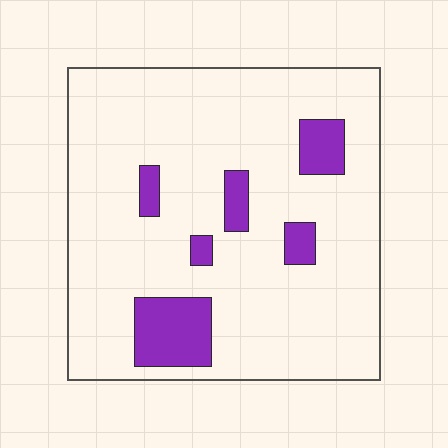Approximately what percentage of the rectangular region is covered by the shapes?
Approximately 15%.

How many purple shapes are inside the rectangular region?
6.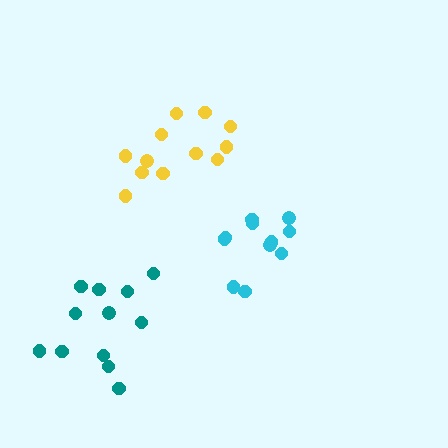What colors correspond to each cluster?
The clusters are colored: cyan, teal, yellow.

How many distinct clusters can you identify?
There are 3 distinct clusters.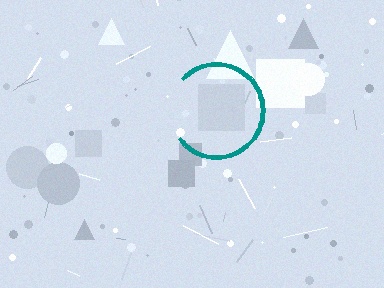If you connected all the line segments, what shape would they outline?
They would outline a circle.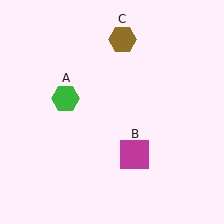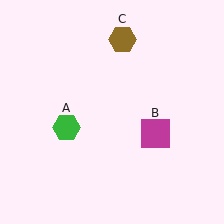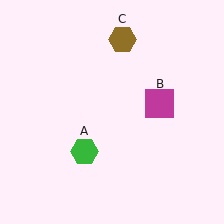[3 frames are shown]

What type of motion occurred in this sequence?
The green hexagon (object A), magenta square (object B) rotated counterclockwise around the center of the scene.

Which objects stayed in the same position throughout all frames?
Brown hexagon (object C) remained stationary.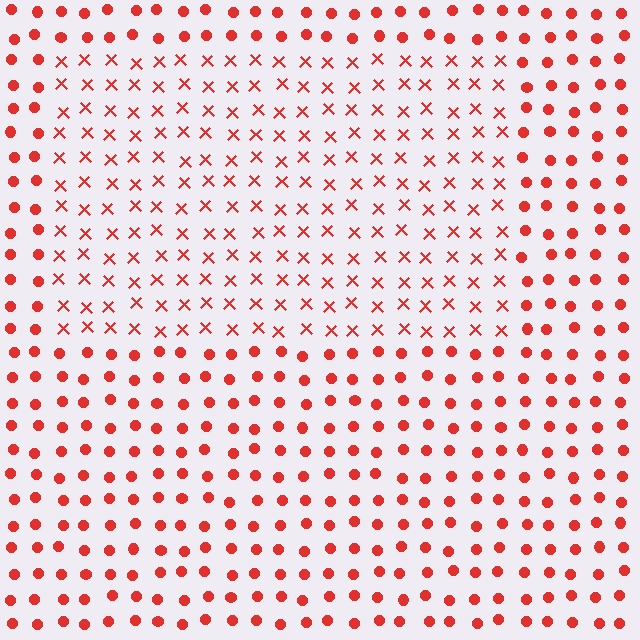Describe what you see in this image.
The image is filled with small red elements arranged in a uniform grid. A rectangle-shaped region contains X marks, while the surrounding area contains circles. The boundary is defined purely by the change in element shape.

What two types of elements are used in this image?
The image uses X marks inside the rectangle region and circles outside it.